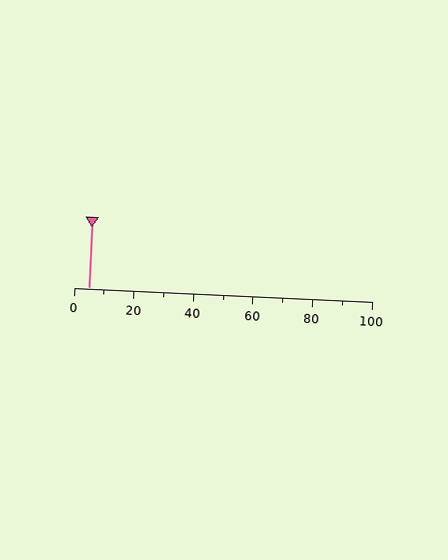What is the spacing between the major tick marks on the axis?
The major ticks are spaced 20 apart.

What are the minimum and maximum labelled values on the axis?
The axis runs from 0 to 100.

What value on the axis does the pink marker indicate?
The marker indicates approximately 5.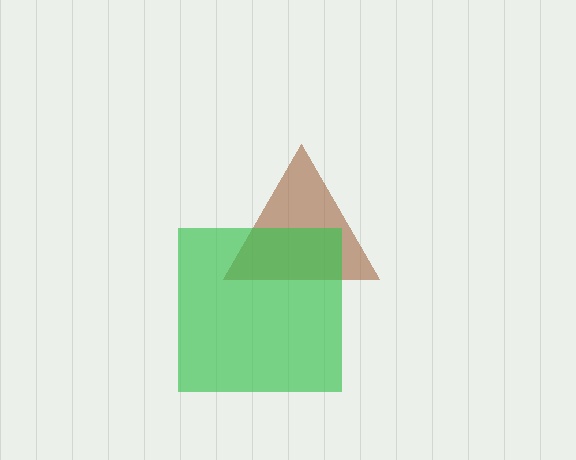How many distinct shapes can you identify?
There are 2 distinct shapes: a brown triangle, a green square.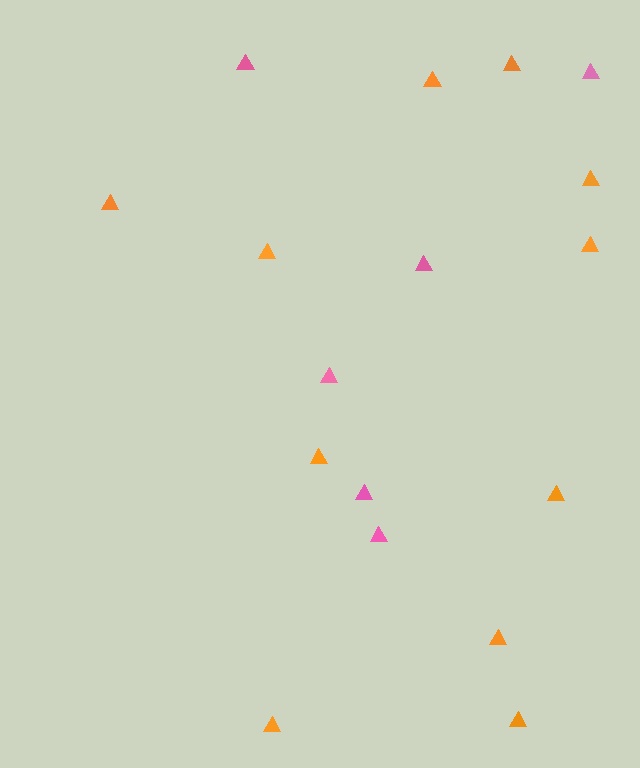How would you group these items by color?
There are 2 groups: one group of orange triangles (11) and one group of pink triangles (6).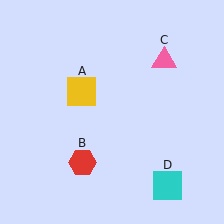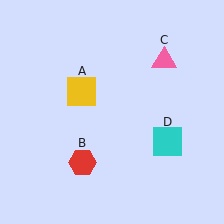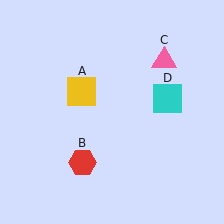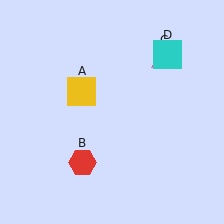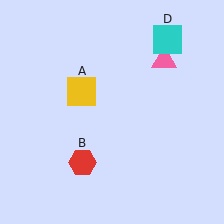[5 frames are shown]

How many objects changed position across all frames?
1 object changed position: cyan square (object D).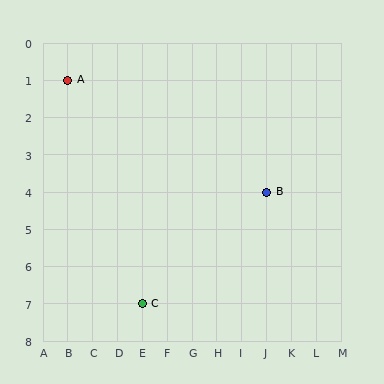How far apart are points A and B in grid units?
Points A and B are 8 columns and 3 rows apart (about 8.5 grid units diagonally).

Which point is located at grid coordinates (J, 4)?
Point B is at (J, 4).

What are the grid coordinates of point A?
Point A is at grid coordinates (B, 1).